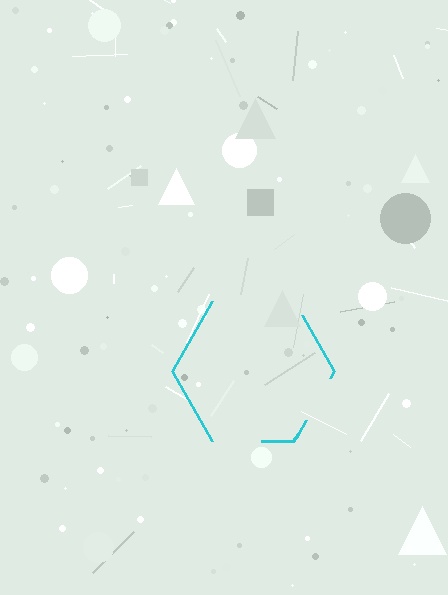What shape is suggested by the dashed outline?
The dashed outline suggests a hexagon.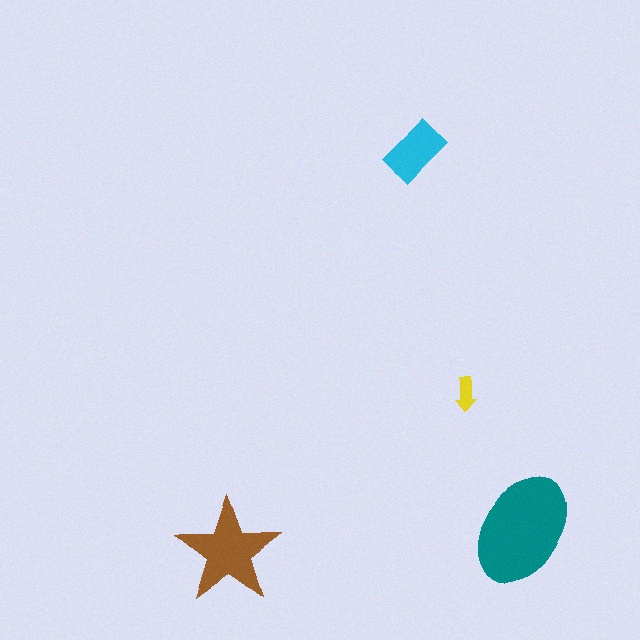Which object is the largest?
The teal ellipse.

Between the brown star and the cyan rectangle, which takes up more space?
The brown star.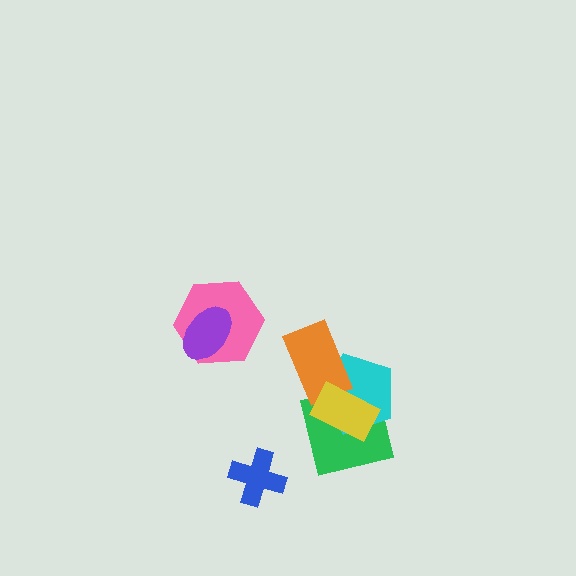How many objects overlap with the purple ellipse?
1 object overlaps with the purple ellipse.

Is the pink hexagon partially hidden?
Yes, it is partially covered by another shape.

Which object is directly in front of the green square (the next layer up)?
The cyan pentagon is directly in front of the green square.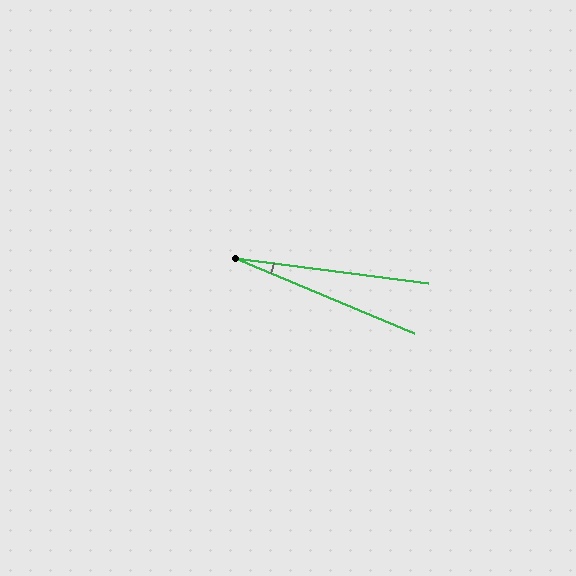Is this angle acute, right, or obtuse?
It is acute.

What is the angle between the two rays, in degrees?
Approximately 15 degrees.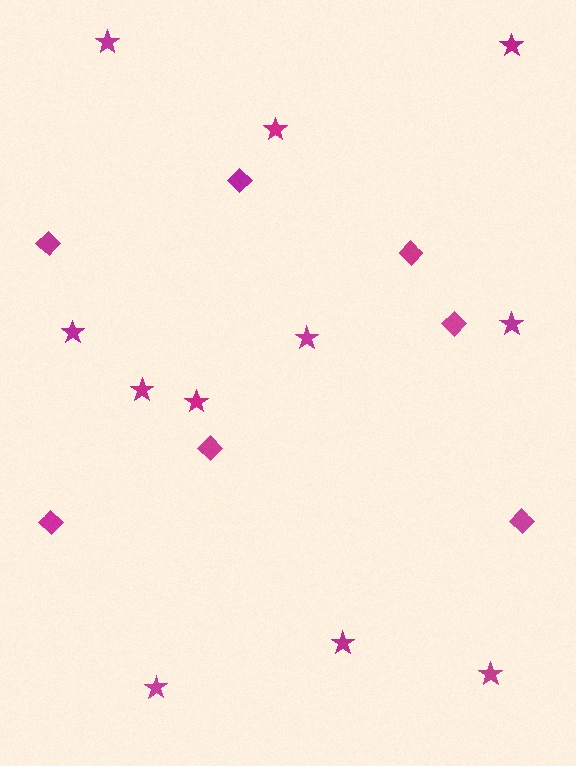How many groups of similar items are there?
There are 2 groups: one group of diamonds (7) and one group of stars (11).